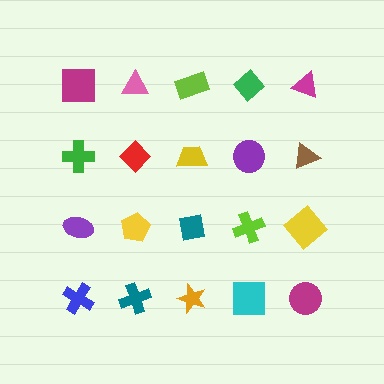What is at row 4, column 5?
A magenta circle.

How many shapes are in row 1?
5 shapes.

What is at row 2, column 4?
A purple circle.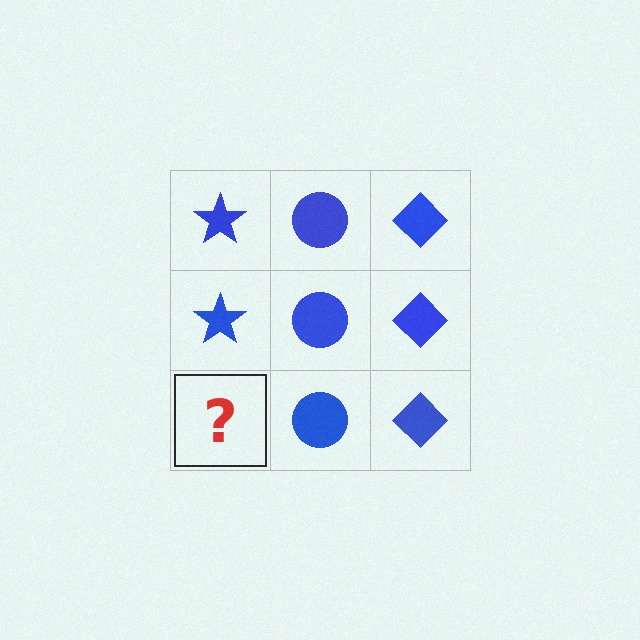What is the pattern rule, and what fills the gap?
The rule is that each column has a consistent shape. The gap should be filled with a blue star.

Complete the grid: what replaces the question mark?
The question mark should be replaced with a blue star.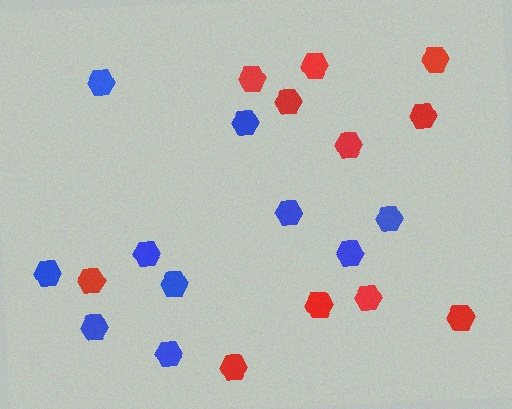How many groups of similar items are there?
There are 2 groups: one group of blue hexagons (10) and one group of red hexagons (11).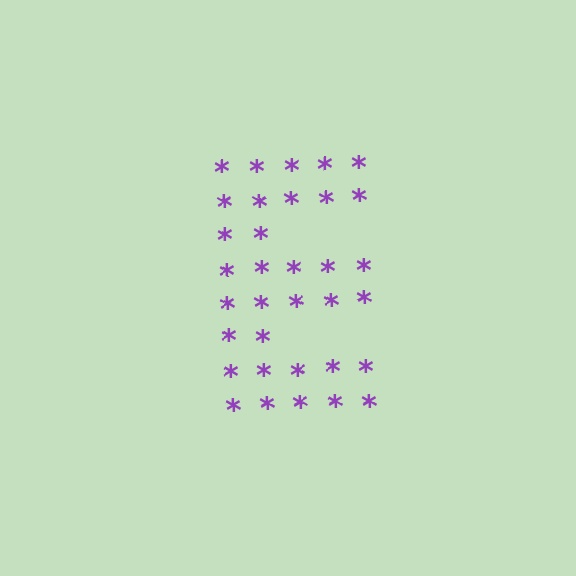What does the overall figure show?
The overall figure shows the letter E.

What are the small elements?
The small elements are asterisks.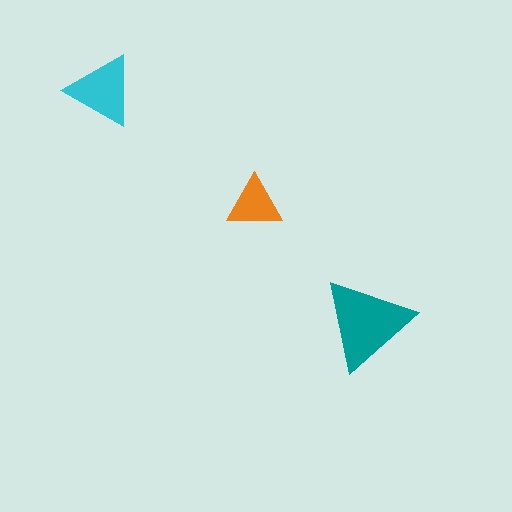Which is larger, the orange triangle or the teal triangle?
The teal one.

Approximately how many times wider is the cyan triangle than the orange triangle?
About 1.5 times wider.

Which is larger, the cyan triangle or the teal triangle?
The teal one.